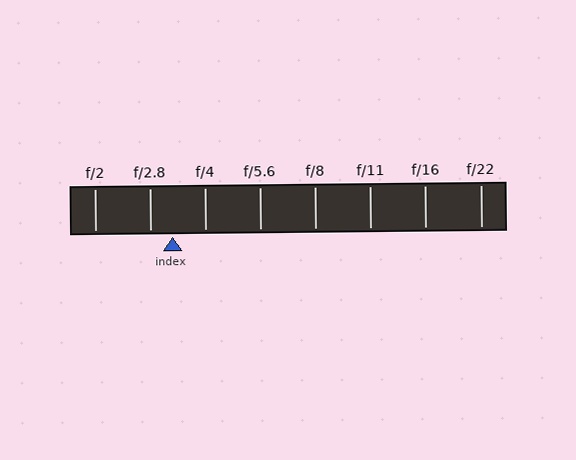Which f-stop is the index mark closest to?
The index mark is closest to f/2.8.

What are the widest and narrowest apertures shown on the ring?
The widest aperture shown is f/2 and the narrowest is f/22.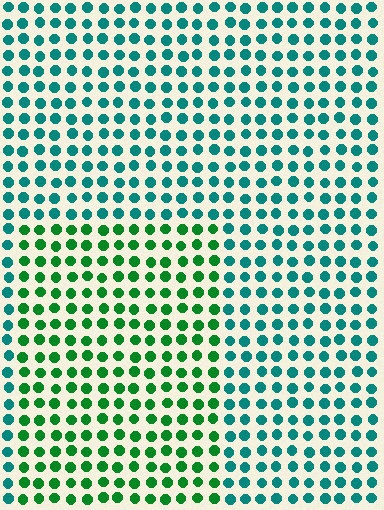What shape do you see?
I see a rectangle.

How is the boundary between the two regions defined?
The boundary is defined purely by a slight shift in hue (about 43 degrees). Spacing, size, and orientation are identical on both sides.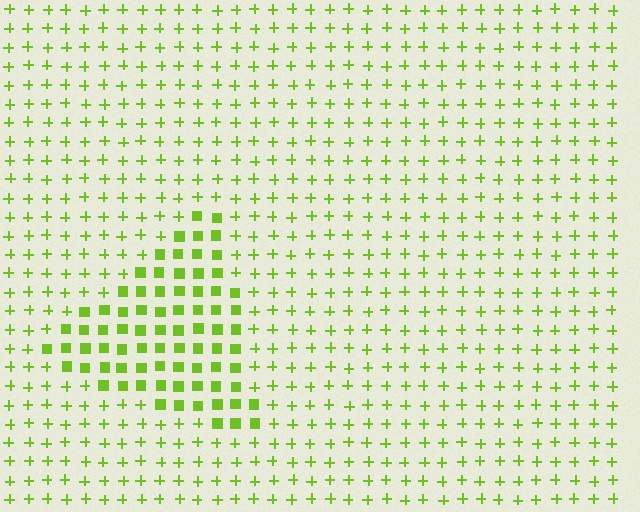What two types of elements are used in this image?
The image uses squares inside the triangle region and plus signs outside it.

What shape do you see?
I see a triangle.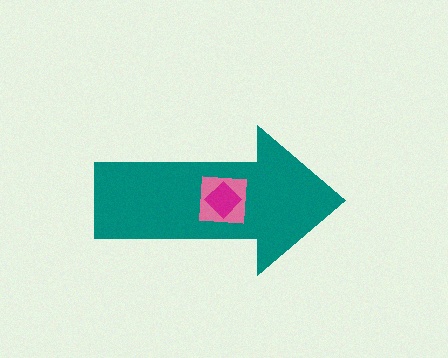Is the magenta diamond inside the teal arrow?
Yes.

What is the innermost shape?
The magenta diamond.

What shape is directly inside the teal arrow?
The pink square.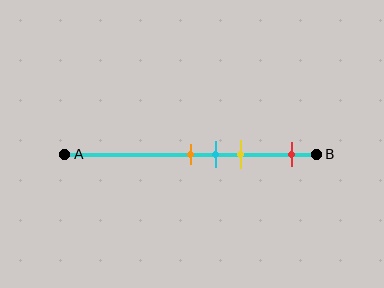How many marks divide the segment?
There are 4 marks dividing the segment.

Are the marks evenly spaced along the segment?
No, the marks are not evenly spaced.